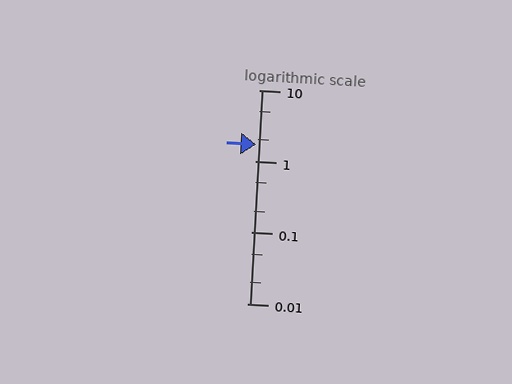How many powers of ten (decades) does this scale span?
The scale spans 3 decades, from 0.01 to 10.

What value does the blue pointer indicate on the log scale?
The pointer indicates approximately 1.7.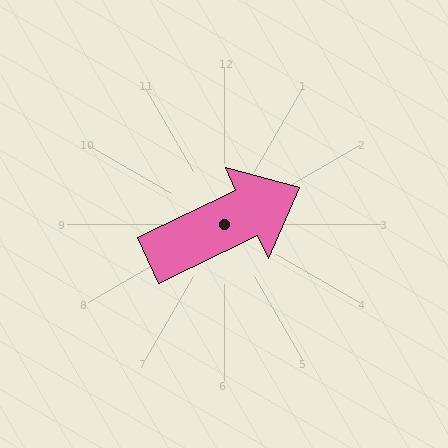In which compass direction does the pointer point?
Northeast.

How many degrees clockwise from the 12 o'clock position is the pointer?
Approximately 64 degrees.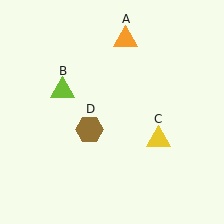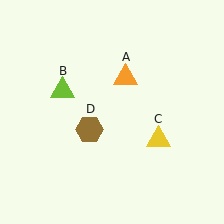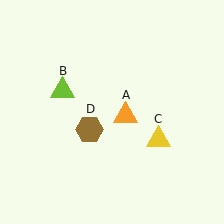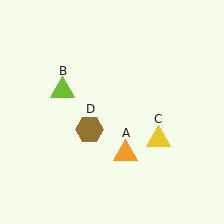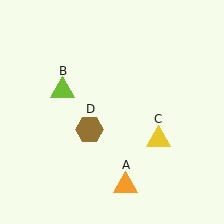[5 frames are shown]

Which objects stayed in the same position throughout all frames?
Lime triangle (object B) and yellow triangle (object C) and brown hexagon (object D) remained stationary.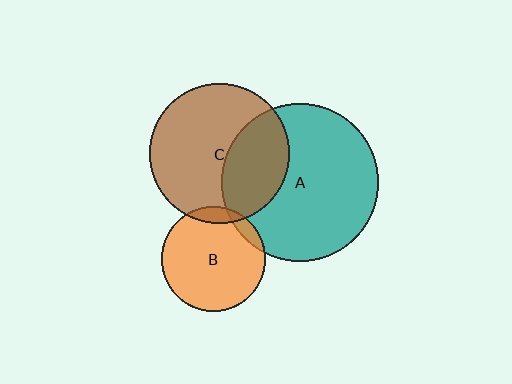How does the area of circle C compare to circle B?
Approximately 1.8 times.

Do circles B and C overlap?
Yes.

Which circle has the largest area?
Circle A (teal).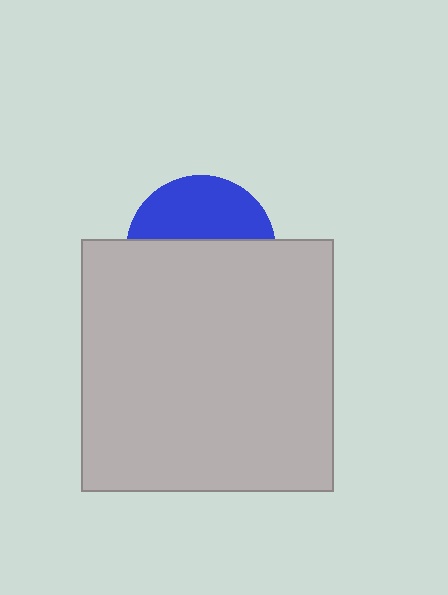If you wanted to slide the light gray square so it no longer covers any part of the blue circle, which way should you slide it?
Slide it down — that is the most direct way to separate the two shapes.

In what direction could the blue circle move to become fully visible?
The blue circle could move up. That would shift it out from behind the light gray square entirely.